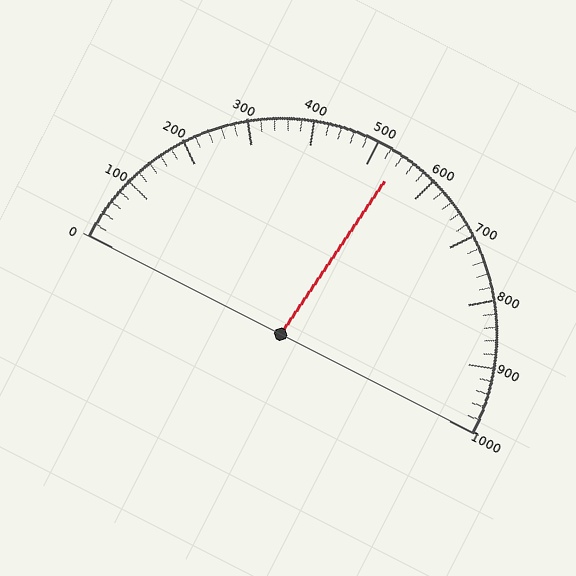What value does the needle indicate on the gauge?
The needle indicates approximately 540.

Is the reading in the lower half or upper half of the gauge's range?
The reading is in the upper half of the range (0 to 1000).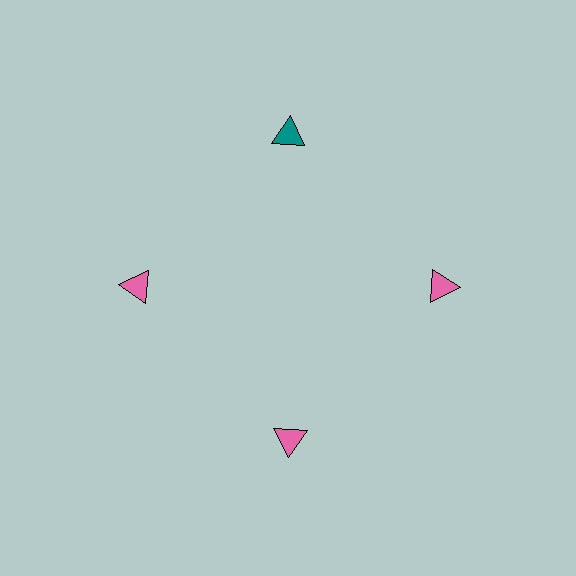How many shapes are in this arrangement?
There are 4 shapes arranged in a ring pattern.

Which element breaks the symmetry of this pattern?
The teal triangle at roughly the 12 o'clock position breaks the symmetry. All other shapes are pink triangles.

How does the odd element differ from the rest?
It has a different color: teal instead of pink.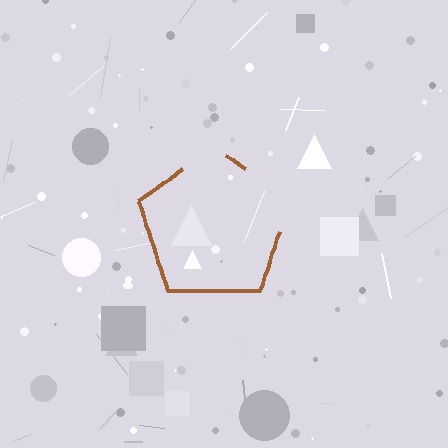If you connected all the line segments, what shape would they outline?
They would outline a pentagon.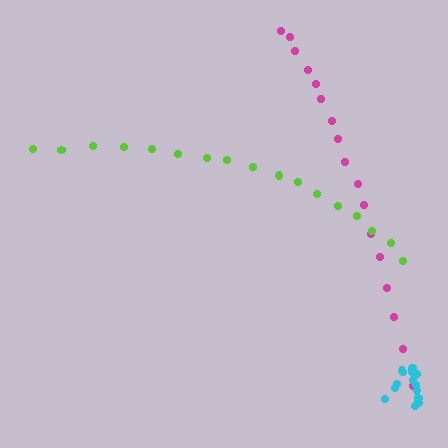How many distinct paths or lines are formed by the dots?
There are 3 distinct paths.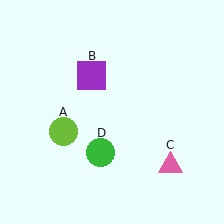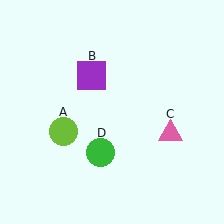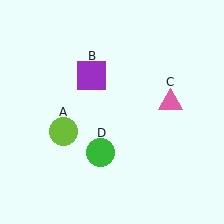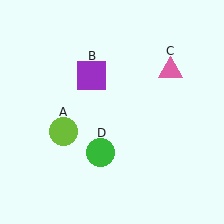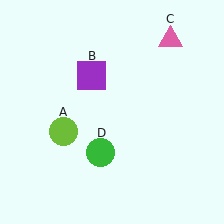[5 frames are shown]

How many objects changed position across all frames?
1 object changed position: pink triangle (object C).